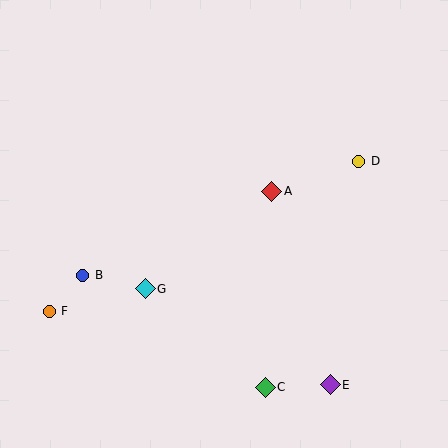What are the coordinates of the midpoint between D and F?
The midpoint between D and F is at (204, 236).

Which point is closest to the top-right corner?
Point D is closest to the top-right corner.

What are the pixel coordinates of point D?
Point D is at (359, 161).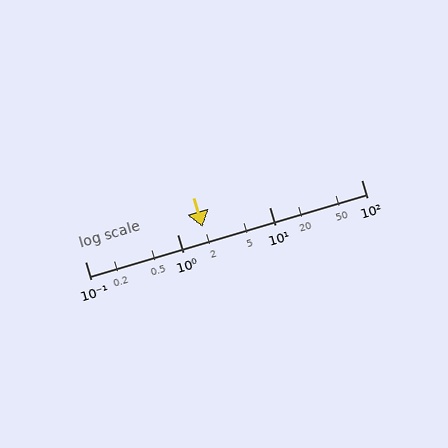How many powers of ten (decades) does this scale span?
The scale spans 3 decades, from 0.1 to 100.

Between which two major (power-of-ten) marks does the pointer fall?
The pointer is between 1 and 10.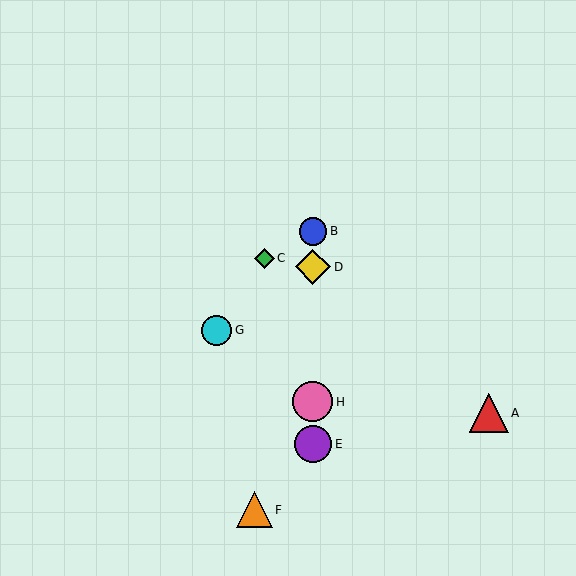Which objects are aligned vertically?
Objects B, D, E, H are aligned vertically.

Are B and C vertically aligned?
No, B is at x≈313 and C is at x≈264.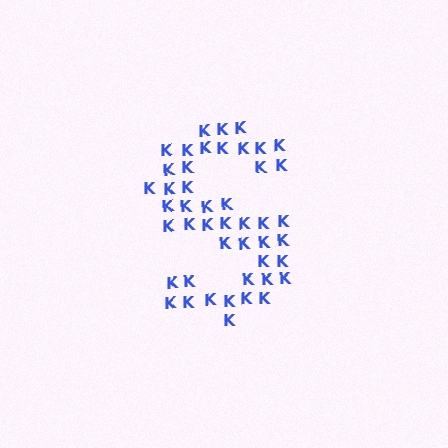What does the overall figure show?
The overall figure shows the letter S.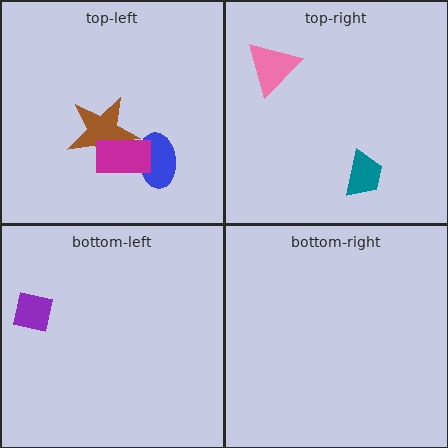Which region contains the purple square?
The bottom-left region.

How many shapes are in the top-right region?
2.